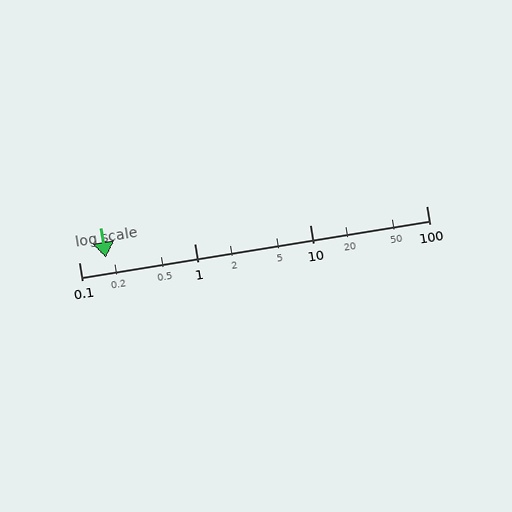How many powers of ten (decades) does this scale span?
The scale spans 3 decades, from 0.1 to 100.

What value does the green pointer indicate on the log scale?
The pointer indicates approximately 0.17.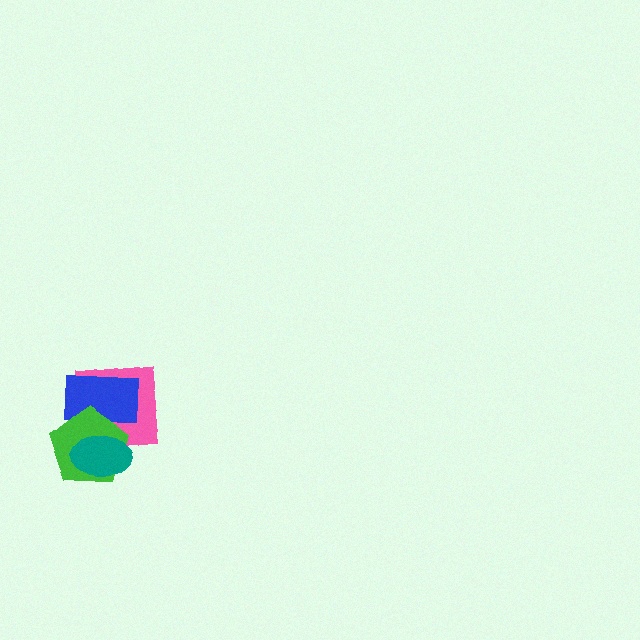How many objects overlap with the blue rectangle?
3 objects overlap with the blue rectangle.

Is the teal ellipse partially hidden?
No, no other shape covers it.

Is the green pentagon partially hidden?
Yes, it is partially covered by another shape.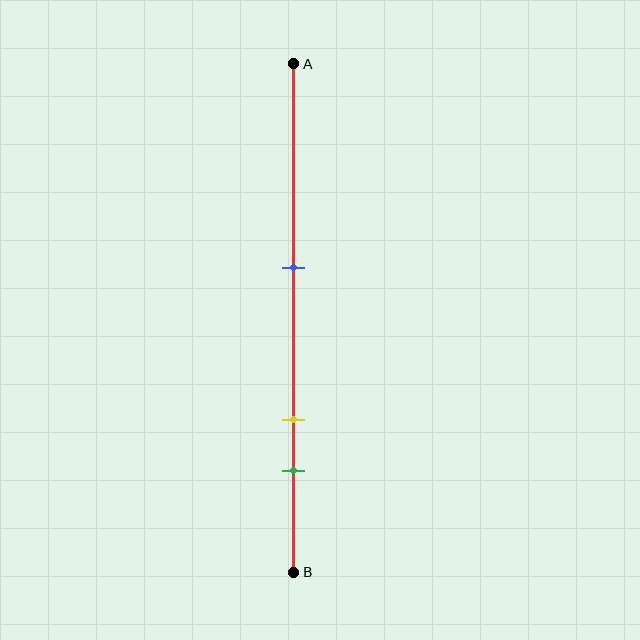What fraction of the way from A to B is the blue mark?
The blue mark is approximately 40% (0.4) of the way from A to B.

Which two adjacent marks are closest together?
The yellow and green marks are the closest adjacent pair.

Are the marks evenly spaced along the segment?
No, the marks are not evenly spaced.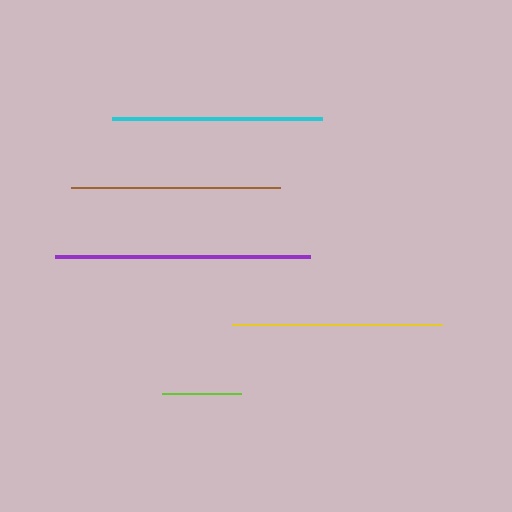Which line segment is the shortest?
The lime line is the shortest at approximately 79 pixels.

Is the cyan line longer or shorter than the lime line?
The cyan line is longer than the lime line.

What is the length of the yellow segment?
The yellow segment is approximately 210 pixels long.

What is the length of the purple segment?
The purple segment is approximately 254 pixels long.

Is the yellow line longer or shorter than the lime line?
The yellow line is longer than the lime line.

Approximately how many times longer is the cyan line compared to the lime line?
The cyan line is approximately 2.7 times the length of the lime line.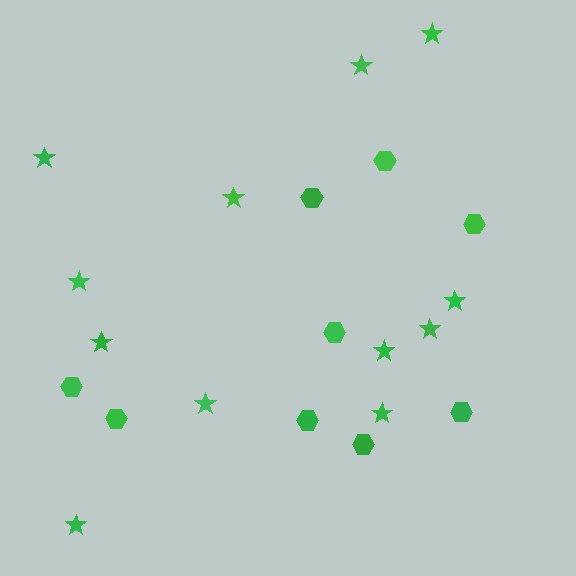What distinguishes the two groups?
There are 2 groups: one group of stars (12) and one group of hexagons (9).